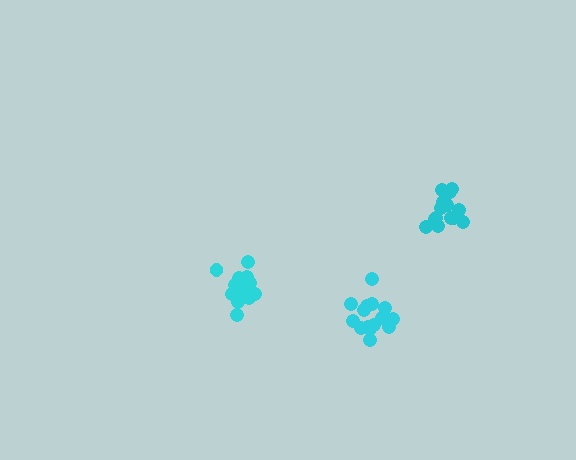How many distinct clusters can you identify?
There are 3 distinct clusters.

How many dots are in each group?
Group 1: 14 dots, Group 2: 16 dots, Group 3: 15 dots (45 total).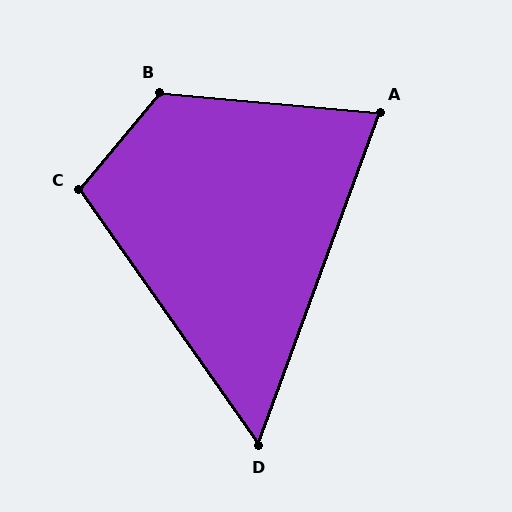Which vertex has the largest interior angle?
B, at approximately 125 degrees.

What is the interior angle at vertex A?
Approximately 75 degrees (acute).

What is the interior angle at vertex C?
Approximately 105 degrees (obtuse).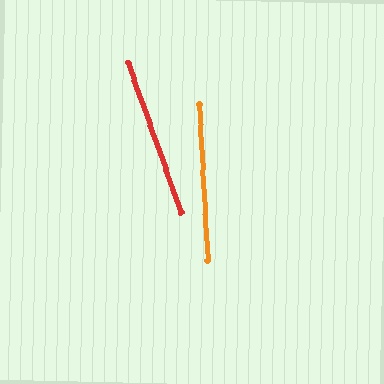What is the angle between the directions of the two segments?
Approximately 17 degrees.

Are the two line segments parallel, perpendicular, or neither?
Neither parallel nor perpendicular — they differ by about 17°.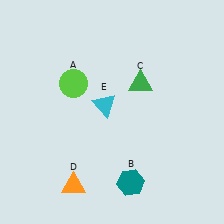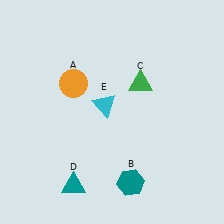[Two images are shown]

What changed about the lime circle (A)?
In Image 1, A is lime. In Image 2, it changed to orange.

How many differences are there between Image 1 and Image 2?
There are 2 differences between the two images.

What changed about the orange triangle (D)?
In Image 1, D is orange. In Image 2, it changed to teal.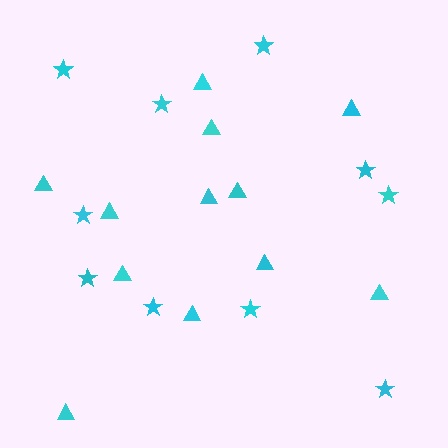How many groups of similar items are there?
There are 2 groups: one group of stars (10) and one group of triangles (12).